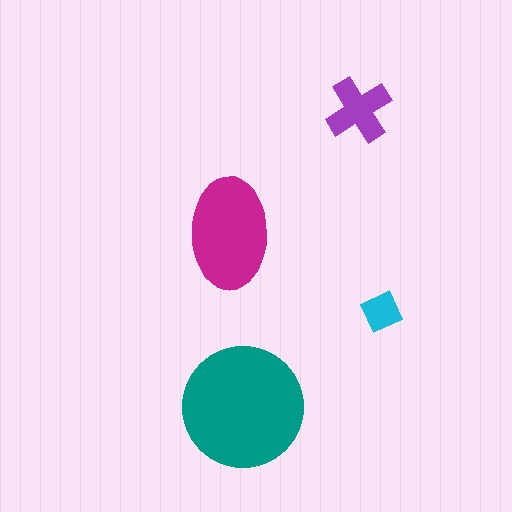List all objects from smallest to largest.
The cyan square, the purple cross, the magenta ellipse, the teal circle.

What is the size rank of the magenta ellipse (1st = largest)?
2nd.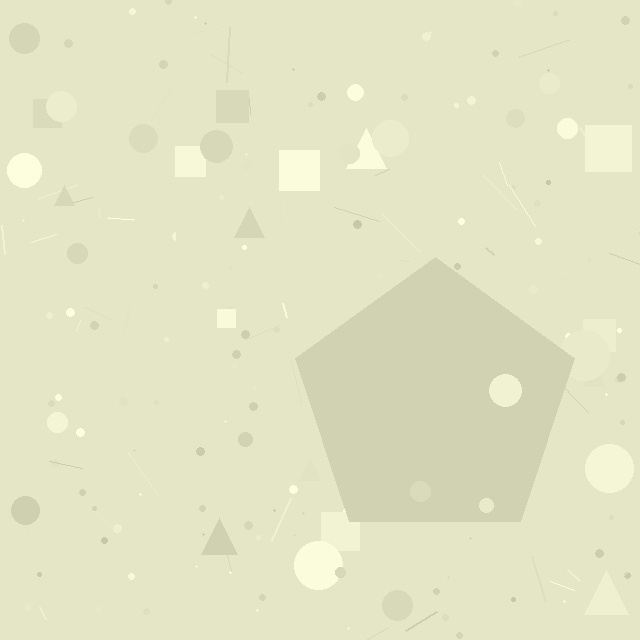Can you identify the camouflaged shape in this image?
The camouflaged shape is a pentagon.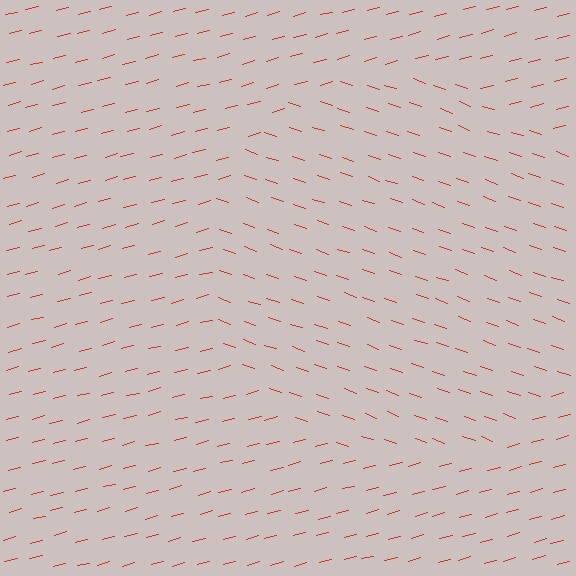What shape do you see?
I see a circle.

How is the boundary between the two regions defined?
The boundary is defined purely by a change in line orientation (approximately 34 degrees difference). All lines are the same color and thickness.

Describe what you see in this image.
The image is filled with small red line segments. A circle region in the image has lines oriented differently from the surrounding lines, creating a visible texture boundary.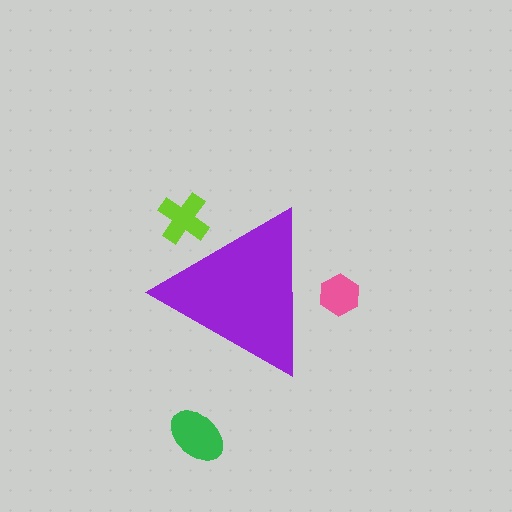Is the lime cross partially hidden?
Yes, the lime cross is partially hidden behind the purple triangle.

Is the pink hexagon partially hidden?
Yes, the pink hexagon is partially hidden behind the purple triangle.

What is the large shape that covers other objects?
A purple triangle.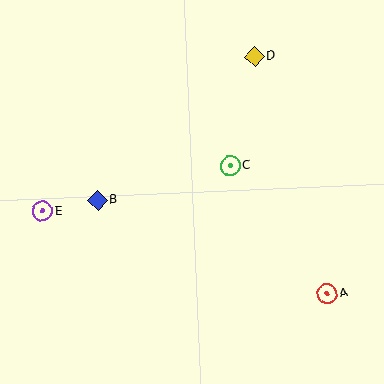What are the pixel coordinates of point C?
Point C is at (230, 166).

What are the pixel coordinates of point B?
Point B is at (98, 200).